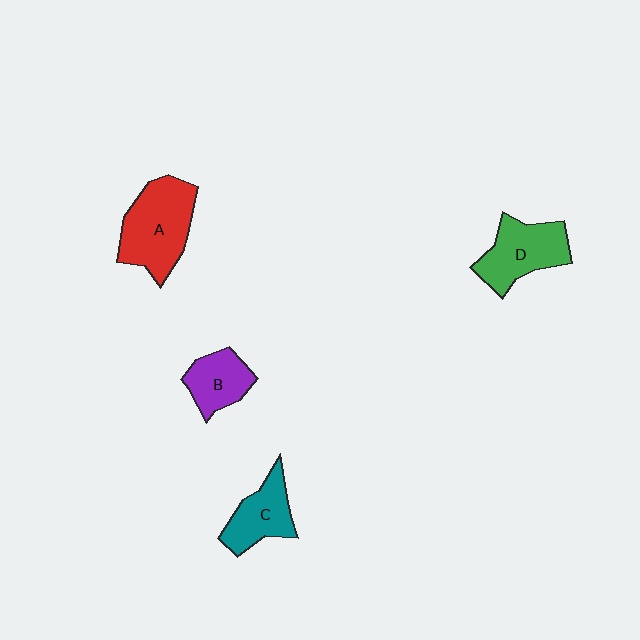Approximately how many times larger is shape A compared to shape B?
Approximately 1.8 times.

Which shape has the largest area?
Shape A (red).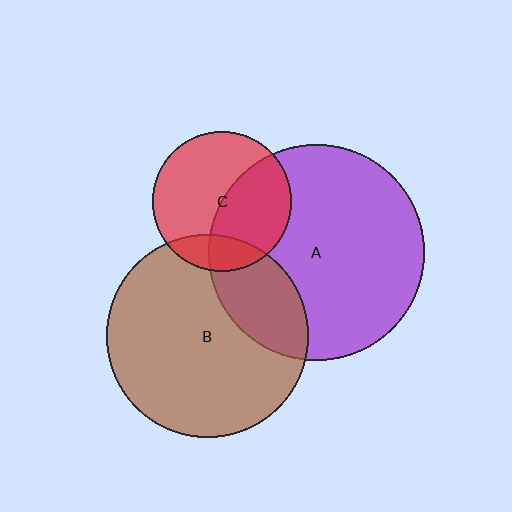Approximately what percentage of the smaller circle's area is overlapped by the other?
Approximately 15%.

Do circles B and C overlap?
Yes.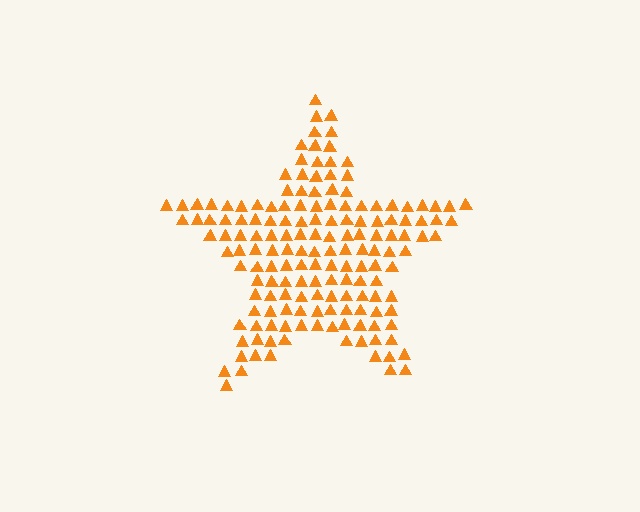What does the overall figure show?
The overall figure shows a star.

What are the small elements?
The small elements are triangles.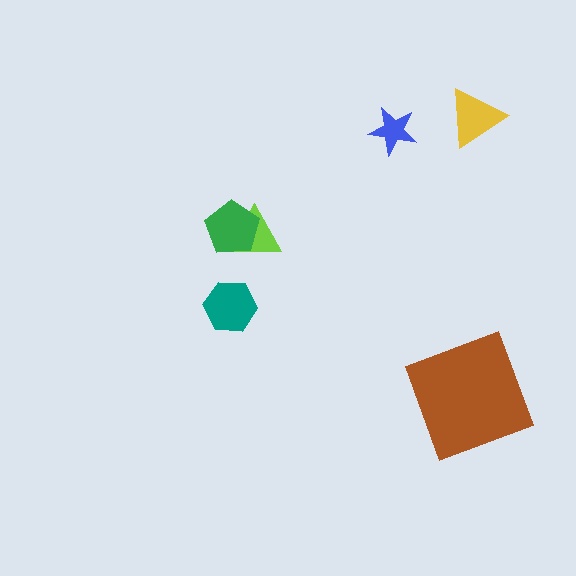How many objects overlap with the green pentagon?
1 object overlaps with the green pentagon.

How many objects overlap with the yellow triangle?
0 objects overlap with the yellow triangle.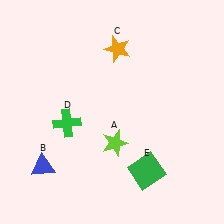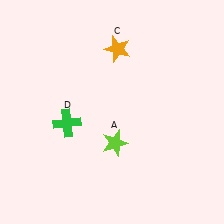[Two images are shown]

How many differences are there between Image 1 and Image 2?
There are 2 differences between the two images.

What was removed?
The blue triangle (B), the green square (E) were removed in Image 2.